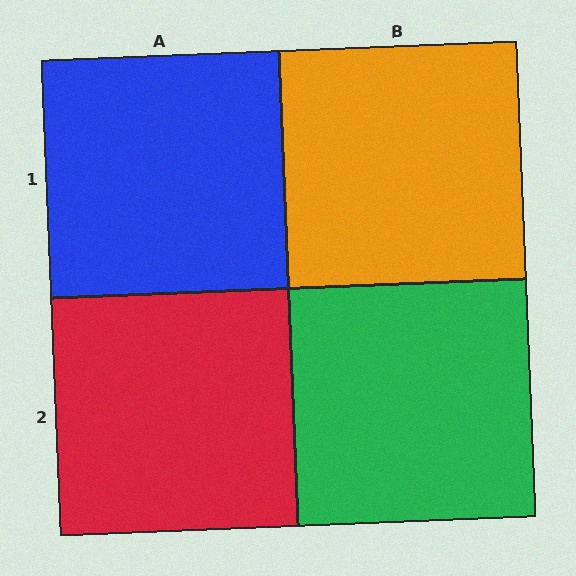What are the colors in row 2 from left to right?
Red, green.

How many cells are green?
1 cell is green.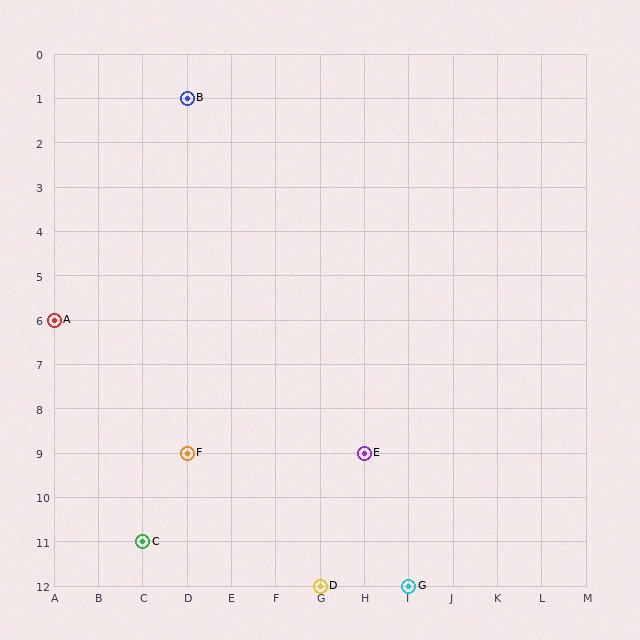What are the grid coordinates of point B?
Point B is at grid coordinates (D, 1).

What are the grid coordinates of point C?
Point C is at grid coordinates (C, 11).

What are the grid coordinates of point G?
Point G is at grid coordinates (I, 12).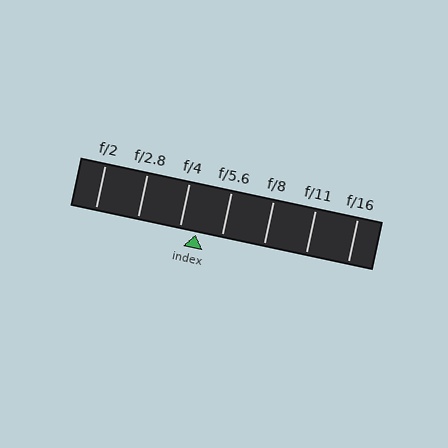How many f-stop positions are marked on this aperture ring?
There are 7 f-stop positions marked.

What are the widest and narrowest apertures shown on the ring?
The widest aperture shown is f/2 and the narrowest is f/16.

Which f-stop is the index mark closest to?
The index mark is closest to f/4.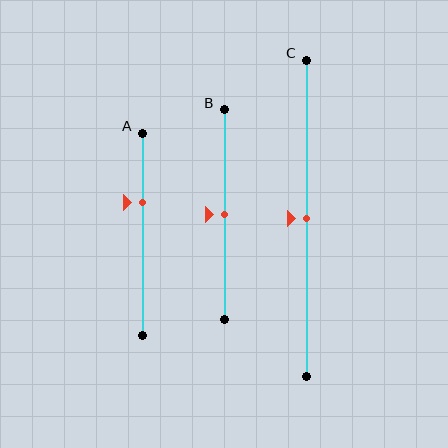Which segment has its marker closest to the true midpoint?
Segment B has its marker closest to the true midpoint.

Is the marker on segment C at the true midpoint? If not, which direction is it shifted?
Yes, the marker on segment C is at the true midpoint.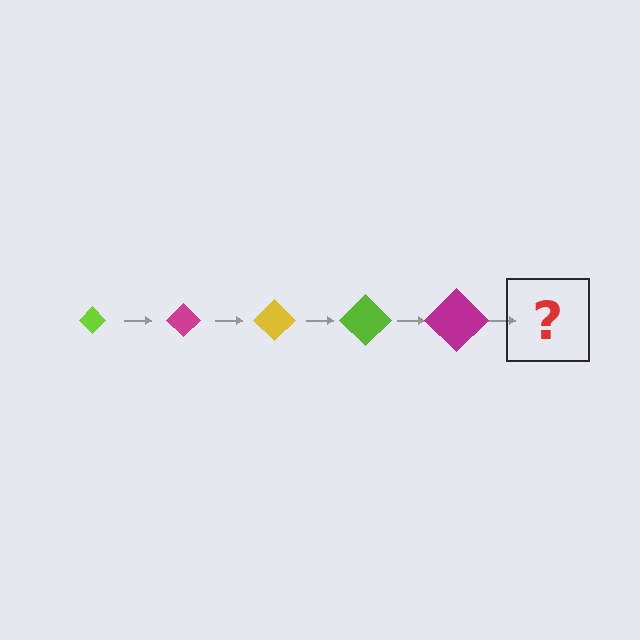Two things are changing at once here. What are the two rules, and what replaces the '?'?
The two rules are that the diamond grows larger each step and the color cycles through lime, magenta, and yellow. The '?' should be a yellow diamond, larger than the previous one.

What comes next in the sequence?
The next element should be a yellow diamond, larger than the previous one.